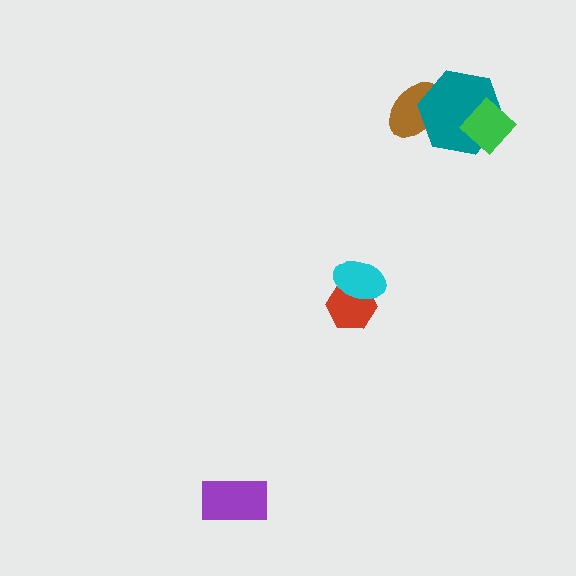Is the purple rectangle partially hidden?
No, no other shape covers it.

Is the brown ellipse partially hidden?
Yes, it is partially covered by another shape.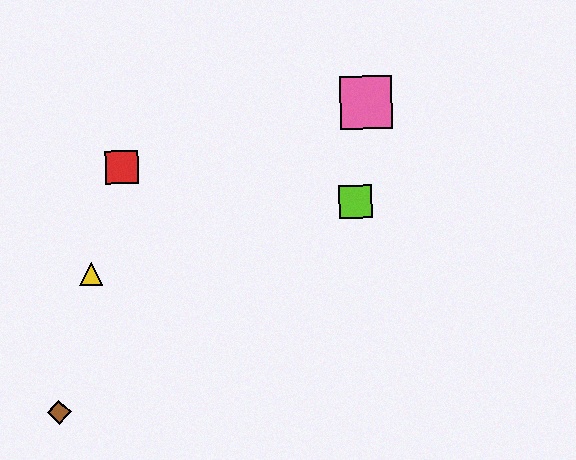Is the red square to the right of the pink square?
No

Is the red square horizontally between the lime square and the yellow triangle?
Yes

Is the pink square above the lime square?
Yes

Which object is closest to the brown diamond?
The yellow triangle is closest to the brown diamond.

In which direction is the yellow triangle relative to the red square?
The yellow triangle is below the red square.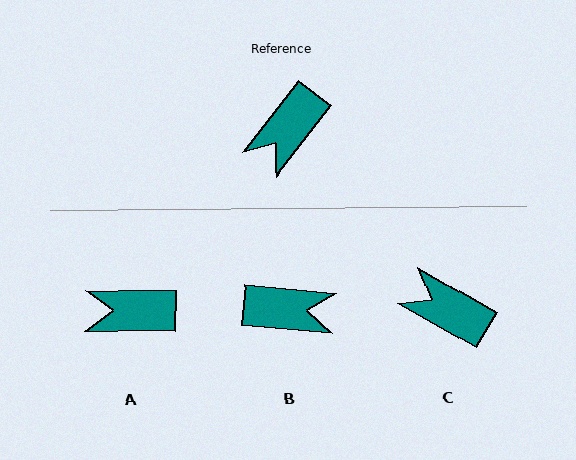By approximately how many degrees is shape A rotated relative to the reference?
Approximately 53 degrees clockwise.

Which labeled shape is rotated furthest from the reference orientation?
B, about 123 degrees away.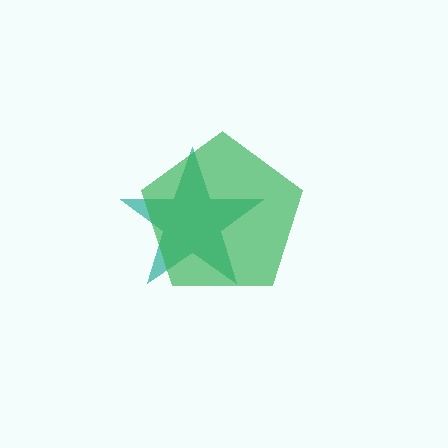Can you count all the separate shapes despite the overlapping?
Yes, there are 2 separate shapes.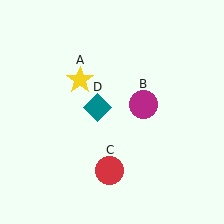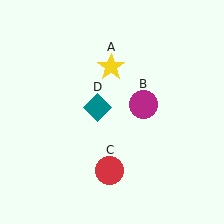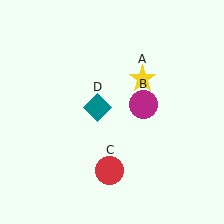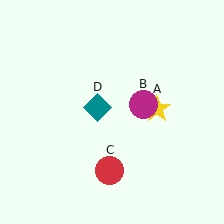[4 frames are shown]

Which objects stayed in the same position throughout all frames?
Magenta circle (object B) and red circle (object C) and teal diamond (object D) remained stationary.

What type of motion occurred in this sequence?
The yellow star (object A) rotated clockwise around the center of the scene.